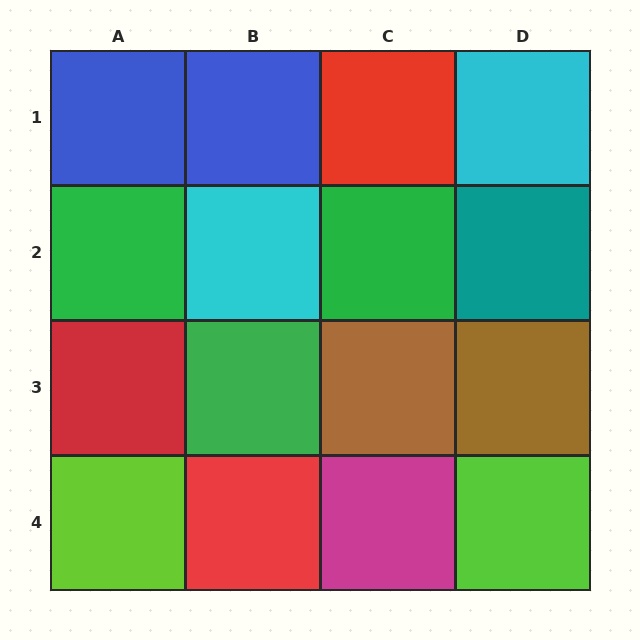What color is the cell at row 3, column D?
Brown.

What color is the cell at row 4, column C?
Magenta.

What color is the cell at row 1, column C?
Red.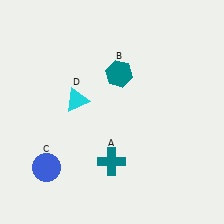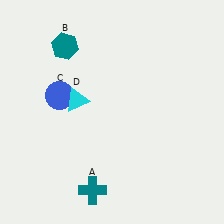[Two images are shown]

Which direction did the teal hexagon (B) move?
The teal hexagon (B) moved left.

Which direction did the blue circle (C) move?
The blue circle (C) moved up.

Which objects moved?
The objects that moved are: the teal cross (A), the teal hexagon (B), the blue circle (C).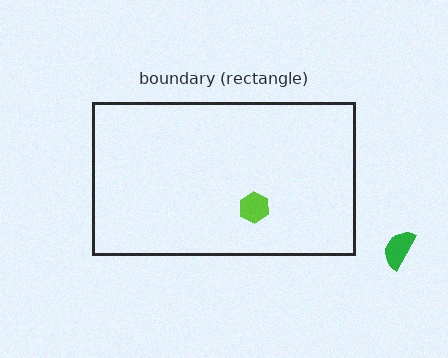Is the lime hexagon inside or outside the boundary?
Inside.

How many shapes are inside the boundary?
1 inside, 1 outside.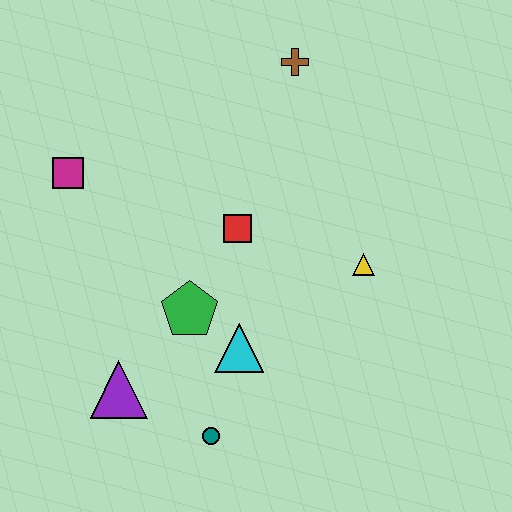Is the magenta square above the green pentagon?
Yes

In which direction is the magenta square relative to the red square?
The magenta square is to the left of the red square.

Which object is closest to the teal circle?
The cyan triangle is closest to the teal circle.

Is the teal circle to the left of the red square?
Yes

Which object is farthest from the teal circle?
The brown cross is farthest from the teal circle.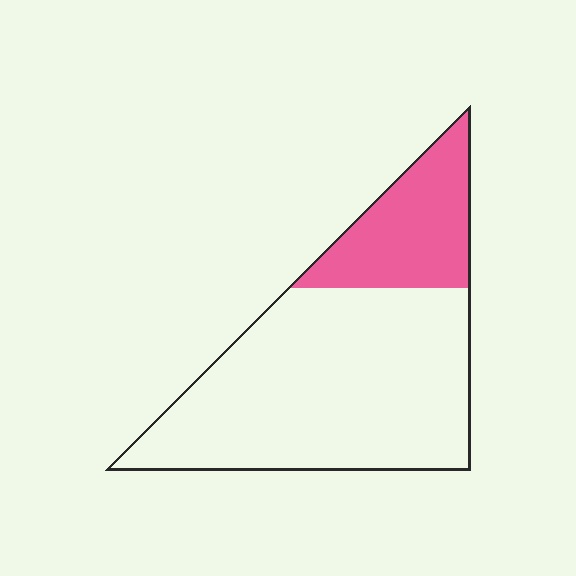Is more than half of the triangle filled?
No.